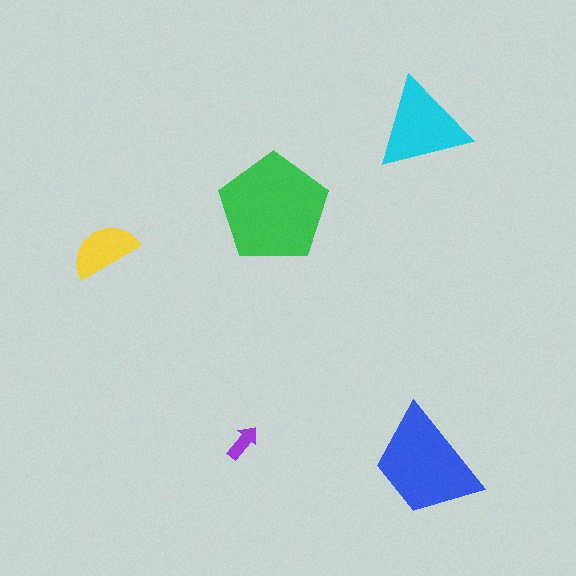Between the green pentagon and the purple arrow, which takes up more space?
The green pentagon.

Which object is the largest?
The green pentagon.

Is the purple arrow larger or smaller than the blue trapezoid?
Smaller.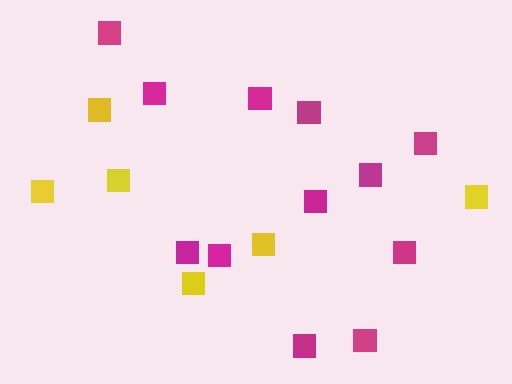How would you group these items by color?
There are 2 groups: one group of yellow squares (6) and one group of magenta squares (12).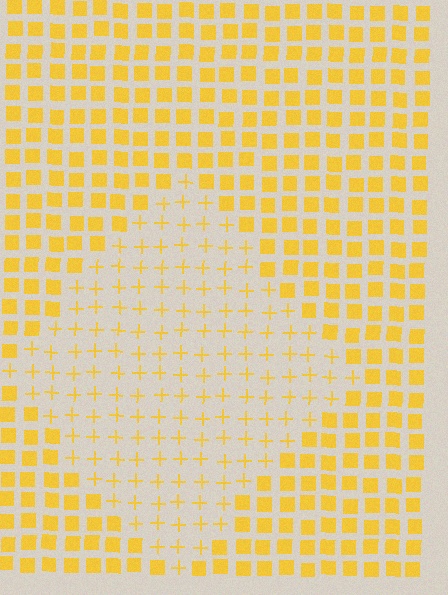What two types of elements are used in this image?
The image uses plus signs inside the diamond region and squares outside it.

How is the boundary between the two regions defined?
The boundary is defined by a change in element shape: plus signs inside vs. squares outside. All elements share the same color and spacing.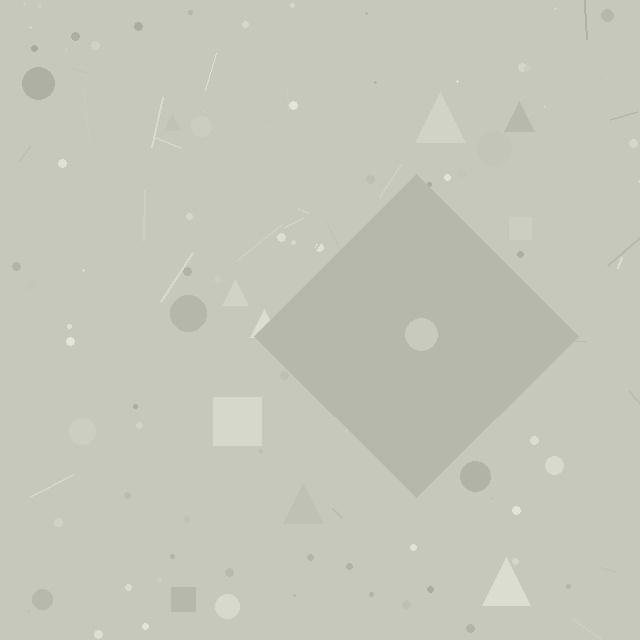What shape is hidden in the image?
A diamond is hidden in the image.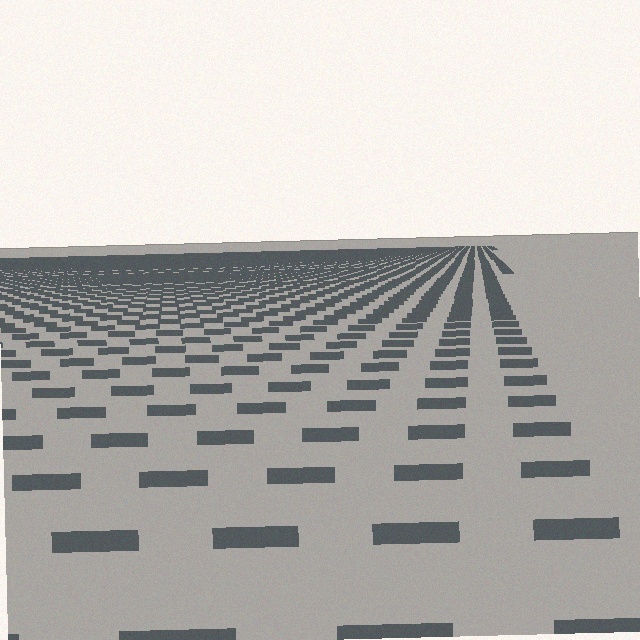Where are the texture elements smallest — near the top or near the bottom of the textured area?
Near the top.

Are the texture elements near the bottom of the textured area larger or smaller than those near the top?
Larger. Near the bottom, elements are closer to the viewer and appear at a bigger on-screen size.